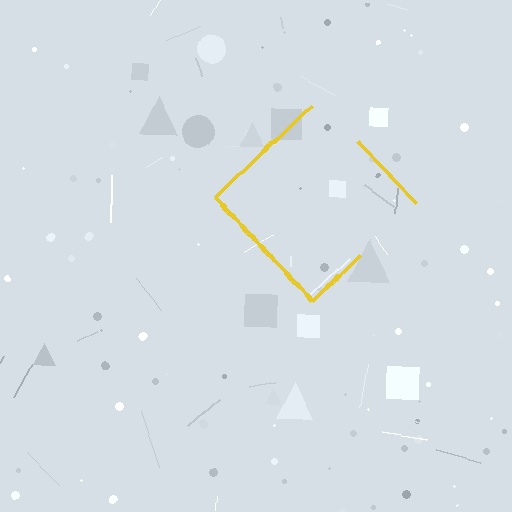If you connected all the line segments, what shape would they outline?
They would outline a diamond.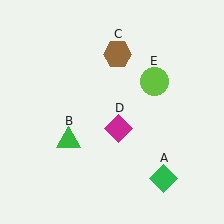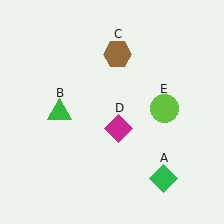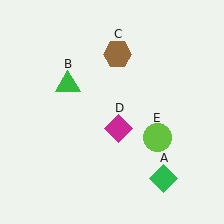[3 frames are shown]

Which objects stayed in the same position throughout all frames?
Green diamond (object A) and brown hexagon (object C) and magenta diamond (object D) remained stationary.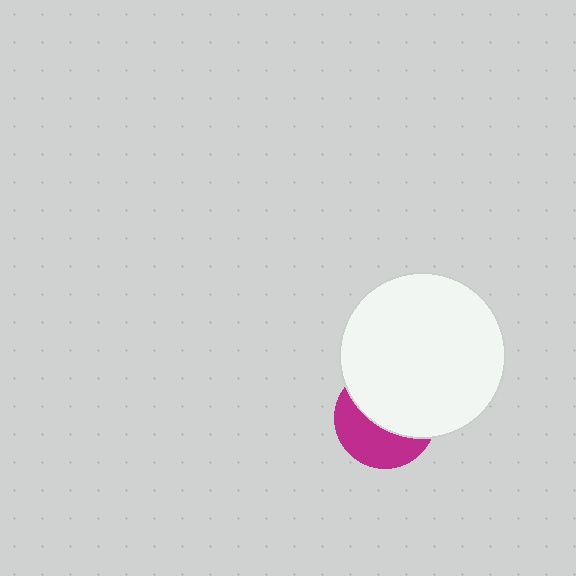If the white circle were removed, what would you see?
You would see the complete magenta circle.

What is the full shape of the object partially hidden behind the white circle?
The partially hidden object is a magenta circle.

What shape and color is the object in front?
The object in front is a white circle.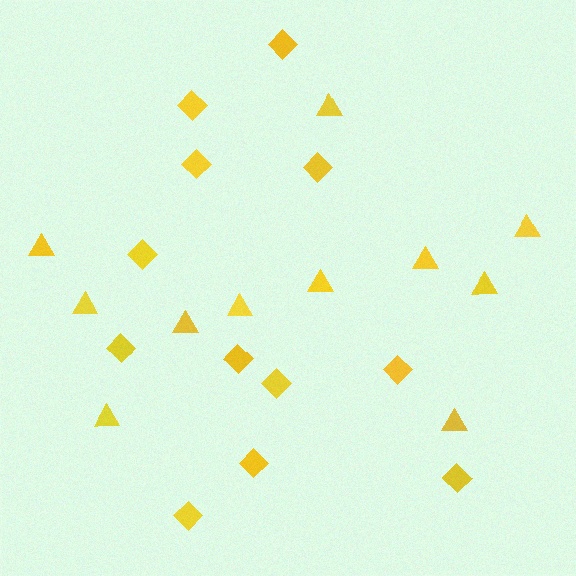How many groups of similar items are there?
There are 2 groups: one group of triangles (11) and one group of diamonds (12).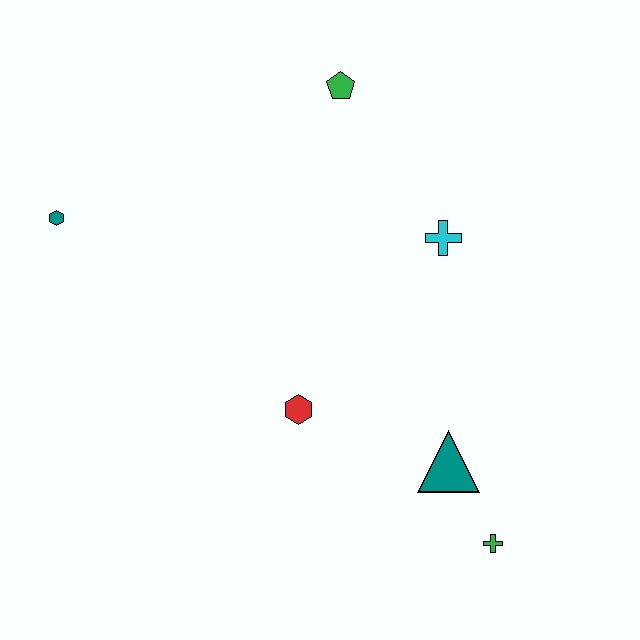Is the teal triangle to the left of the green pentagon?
No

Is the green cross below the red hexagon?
Yes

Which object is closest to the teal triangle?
The green cross is closest to the teal triangle.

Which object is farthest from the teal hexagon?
The green cross is farthest from the teal hexagon.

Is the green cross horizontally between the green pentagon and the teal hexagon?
No